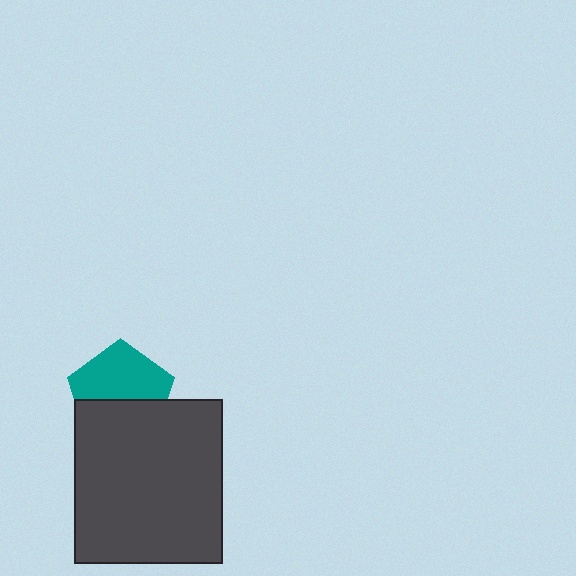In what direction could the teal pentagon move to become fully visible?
The teal pentagon could move up. That would shift it out from behind the dark gray rectangle entirely.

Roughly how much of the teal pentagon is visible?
About half of it is visible (roughly 56%).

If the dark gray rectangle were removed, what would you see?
You would see the complete teal pentagon.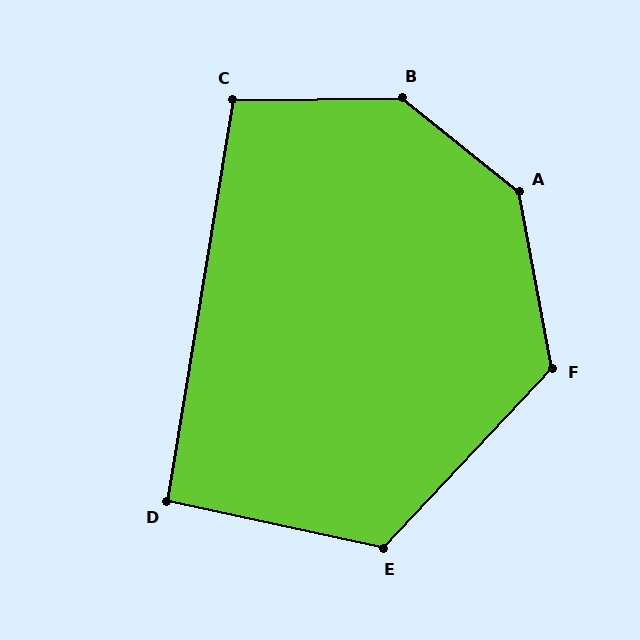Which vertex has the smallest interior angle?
D, at approximately 93 degrees.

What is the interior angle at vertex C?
Approximately 100 degrees (obtuse).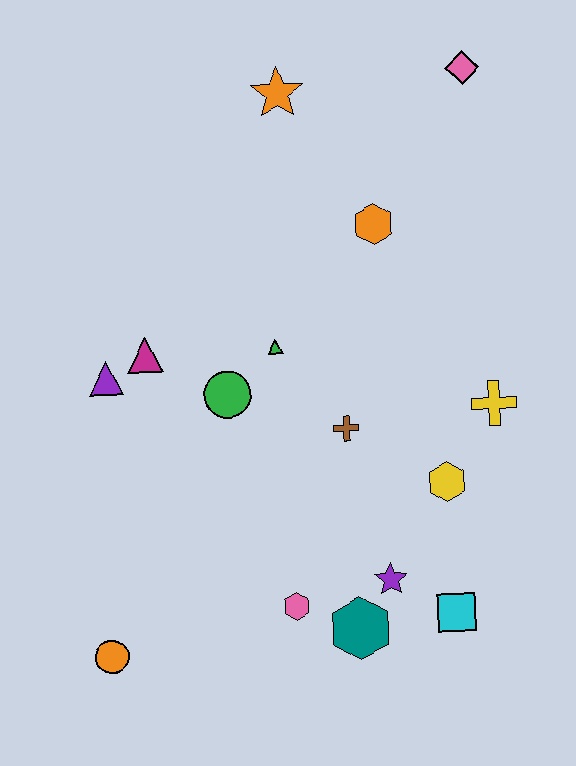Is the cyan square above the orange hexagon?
No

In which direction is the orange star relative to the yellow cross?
The orange star is above the yellow cross.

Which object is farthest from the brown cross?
The pink diamond is farthest from the brown cross.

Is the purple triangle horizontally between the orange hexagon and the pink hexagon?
No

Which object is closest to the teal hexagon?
The purple star is closest to the teal hexagon.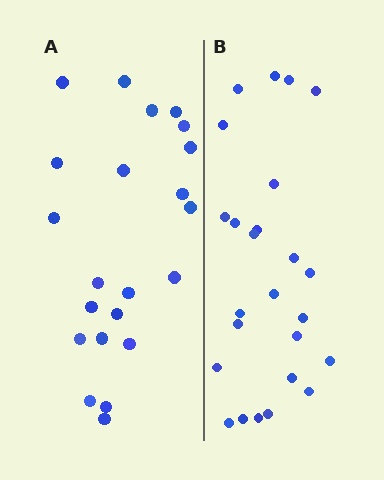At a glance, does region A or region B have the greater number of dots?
Region B (the right region) has more dots.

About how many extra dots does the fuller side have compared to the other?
Region B has just a few more — roughly 2 or 3 more dots than region A.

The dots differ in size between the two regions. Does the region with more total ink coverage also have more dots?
No. Region A has more total ink coverage because its dots are larger, but region B actually contains more individual dots. Total area can be misleading — the number of items is what matters here.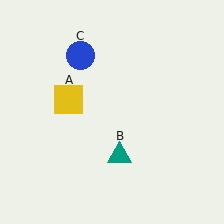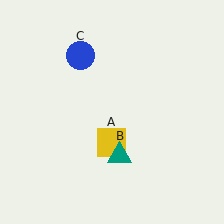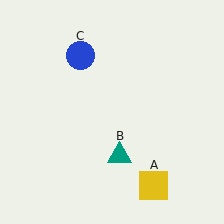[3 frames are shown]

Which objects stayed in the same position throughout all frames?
Teal triangle (object B) and blue circle (object C) remained stationary.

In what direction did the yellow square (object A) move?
The yellow square (object A) moved down and to the right.